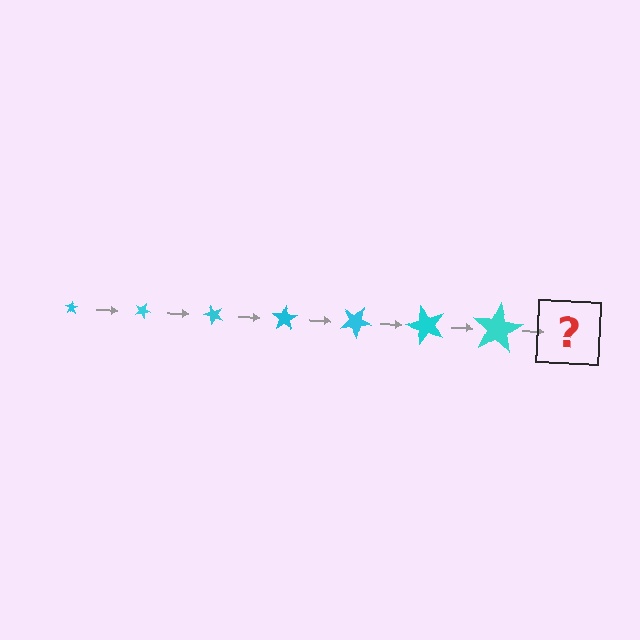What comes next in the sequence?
The next element should be a star, larger than the previous one and rotated 175 degrees from the start.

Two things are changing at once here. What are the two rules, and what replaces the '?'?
The two rules are that the star grows larger each step and it rotates 25 degrees each step. The '?' should be a star, larger than the previous one and rotated 175 degrees from the start.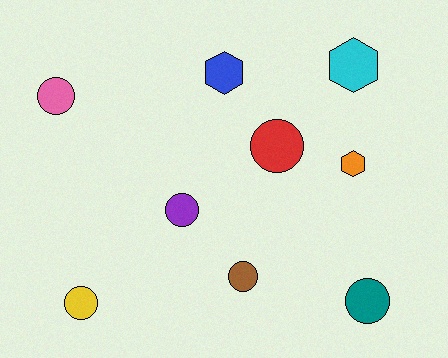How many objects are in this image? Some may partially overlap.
There are 9 objects.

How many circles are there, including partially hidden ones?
There are 6 circles.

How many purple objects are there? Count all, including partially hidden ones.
There is 1 purple object.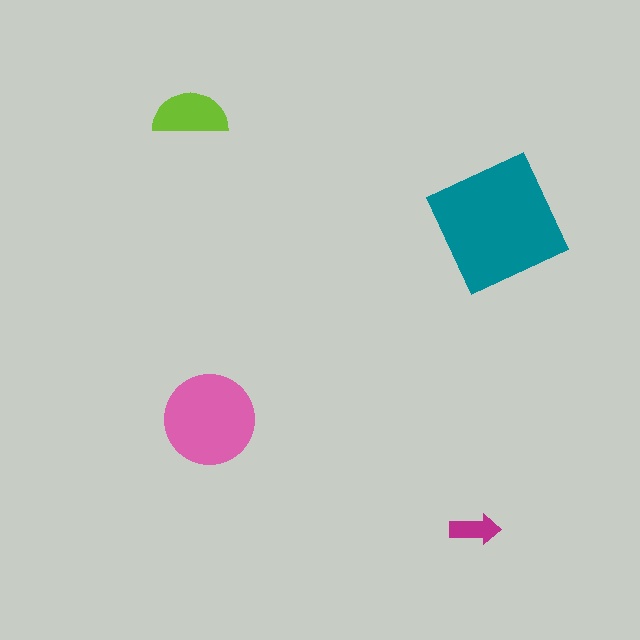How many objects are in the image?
There are 4 objects in the image.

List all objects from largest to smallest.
The teal square, the pink circle, the lime semicircle, the magenta arrow.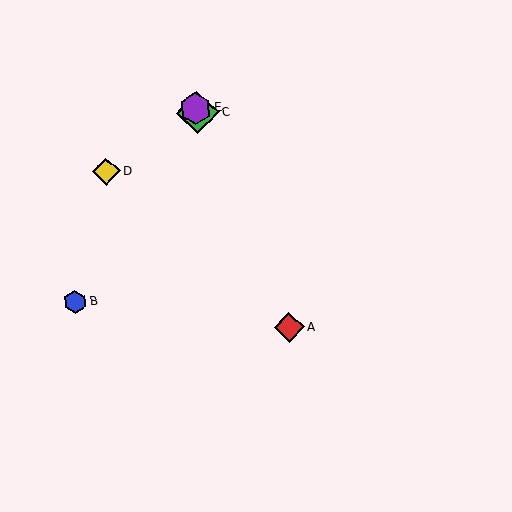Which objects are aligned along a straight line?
Objects A, C, E are aligned along a straight line.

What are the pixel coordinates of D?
Object D is at (106, 172).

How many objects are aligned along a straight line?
3 objects (A, C, E) are aligned along a straight line.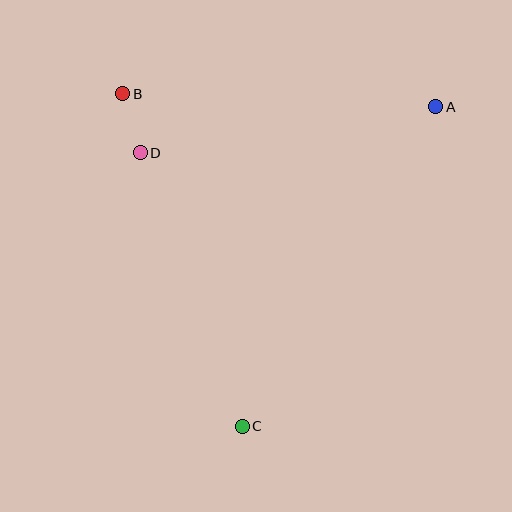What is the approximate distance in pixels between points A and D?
The distance between A and D is approximately 299 pixels.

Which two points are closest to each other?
Points B and D are closest to each other.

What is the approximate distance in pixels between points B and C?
The distance between B and C is approximately 354 pixels.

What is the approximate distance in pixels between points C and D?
The distance between C and D is approximately 292 pixels.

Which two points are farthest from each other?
Points A and C are farthest from each other.